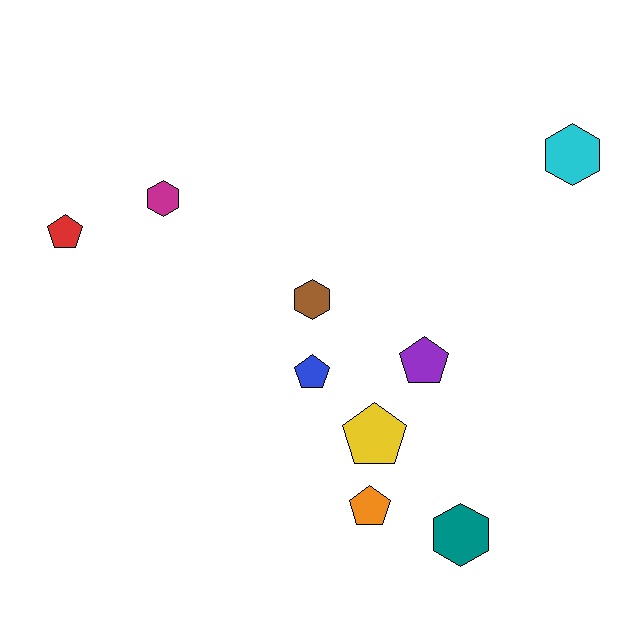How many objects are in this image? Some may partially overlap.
There are 9 objects.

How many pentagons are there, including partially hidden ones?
There are 5 pentagons.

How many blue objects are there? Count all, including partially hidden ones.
There is 1 blue object.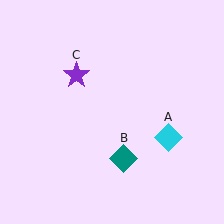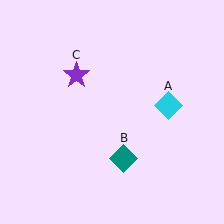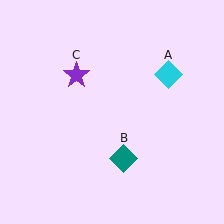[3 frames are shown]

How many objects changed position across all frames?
1 object changed position: cyan diamond (object A).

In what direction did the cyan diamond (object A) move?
The cyan diamond (object A) moved up.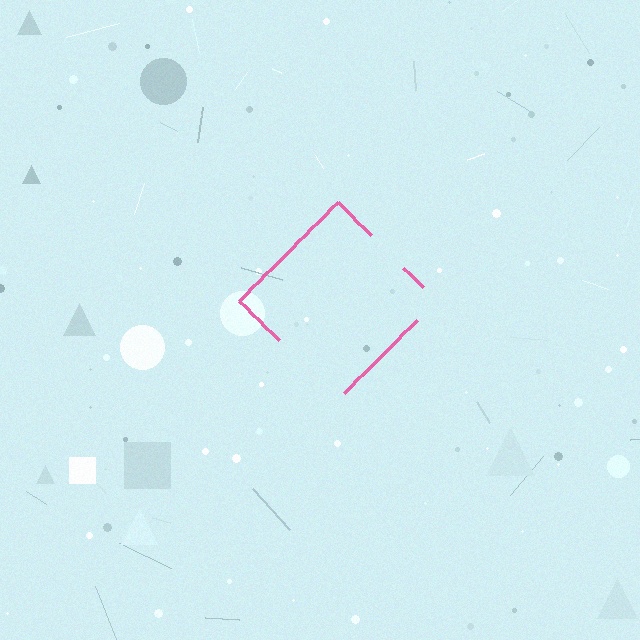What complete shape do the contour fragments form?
The contour fragments form a diamond.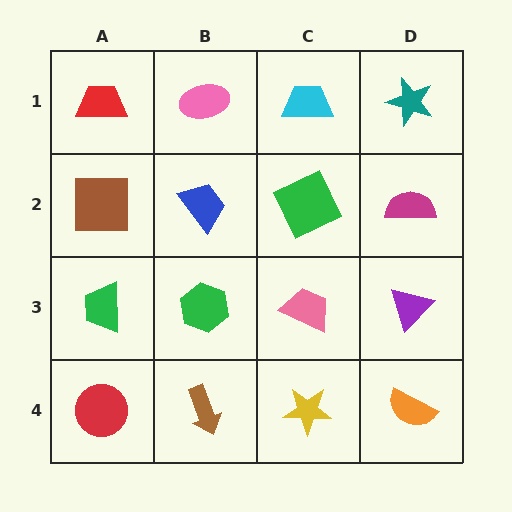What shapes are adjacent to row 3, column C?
A green square (row 2, column C), a yellow star (row 4, column C), a green hexagon (row 3, column B), a purple triangle (row 3, column D).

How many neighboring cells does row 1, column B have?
3.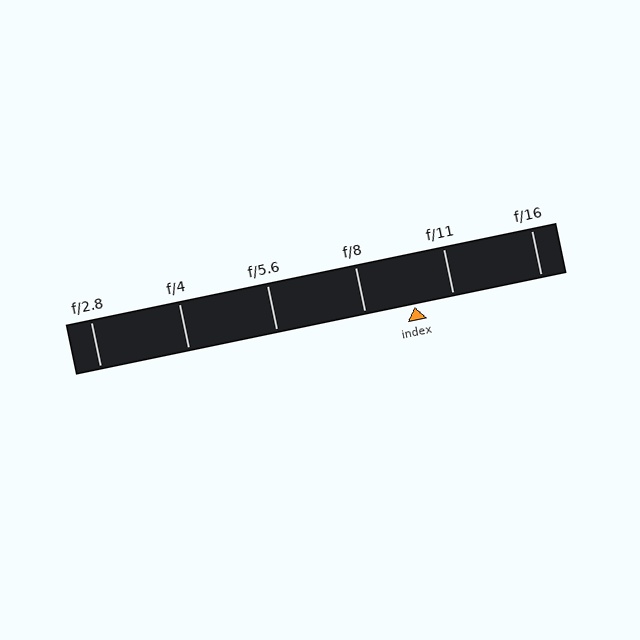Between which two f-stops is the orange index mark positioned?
The index mark is between f/8 and f/11.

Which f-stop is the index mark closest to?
The index mark is closest to f/11.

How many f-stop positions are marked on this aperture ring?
There are 6 f-stop positions marked.